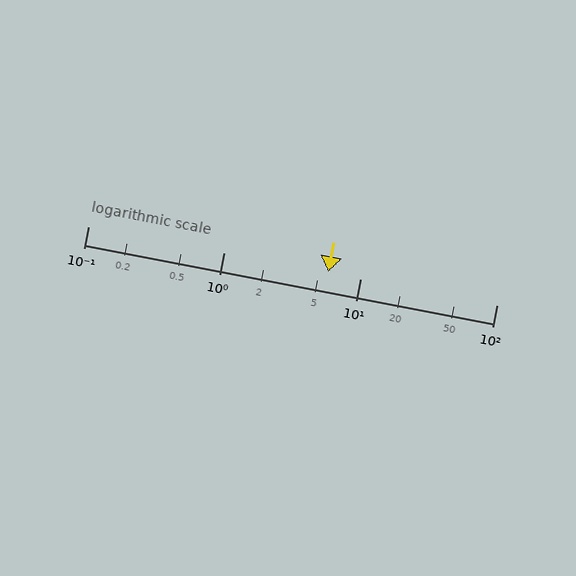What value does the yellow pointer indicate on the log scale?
The pointer indicates approximately 5.8.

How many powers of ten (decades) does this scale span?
The scale spans 3 decades, from 0.1 to 100.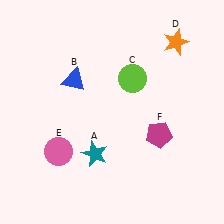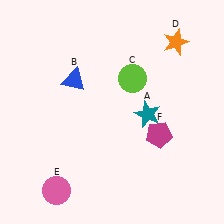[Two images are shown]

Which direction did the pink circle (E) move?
The pink circle (E) moved down.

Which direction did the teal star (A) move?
The teal star (A) moved right.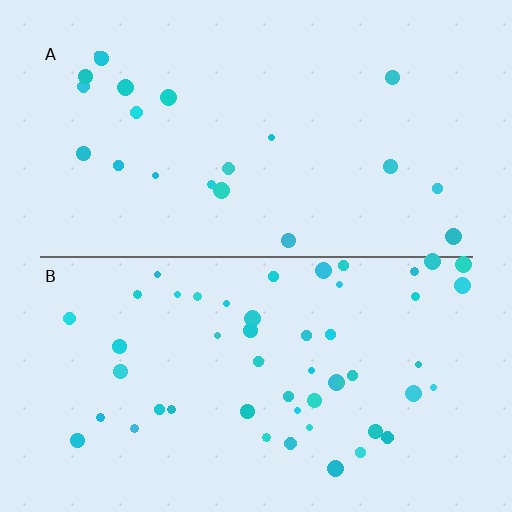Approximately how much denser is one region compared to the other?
Approximately 2.4× — region B over region A.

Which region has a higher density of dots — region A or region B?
B (the bottom).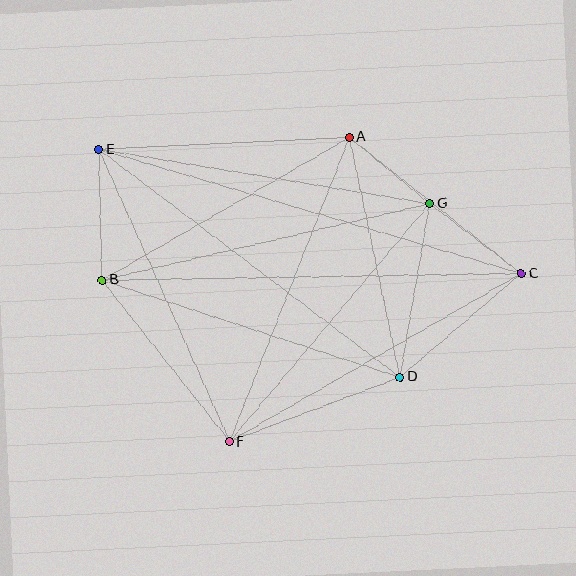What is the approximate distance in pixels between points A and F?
The distance between A and F is approximately 327 pixels.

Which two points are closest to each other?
Points A and G are closest to each other.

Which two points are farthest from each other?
Points C and E are farthest from each other.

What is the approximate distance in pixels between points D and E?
The distance between D and E is approximately 377 pixels.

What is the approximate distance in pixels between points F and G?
The distance between F and G is approximately 311 pixels.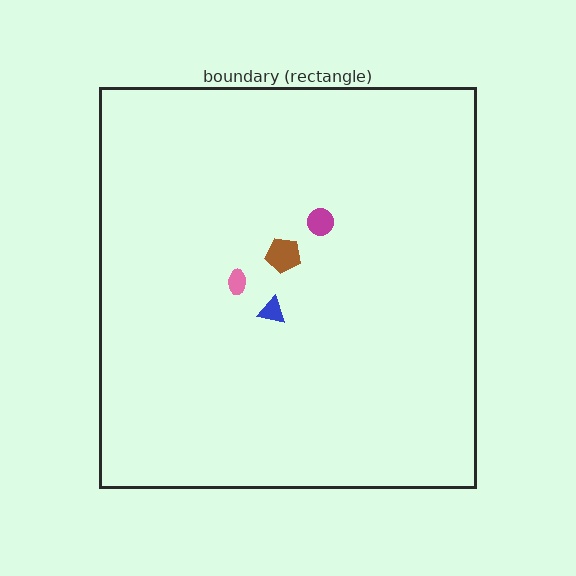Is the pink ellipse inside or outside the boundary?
Inside.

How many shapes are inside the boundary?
4 inside, 0 outside.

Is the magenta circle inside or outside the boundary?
Inside.